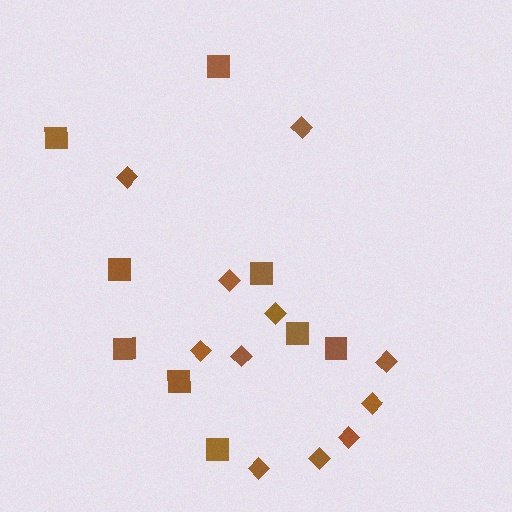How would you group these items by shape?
There are 2 groups: one group of squares (9) and one group of diamonds (11).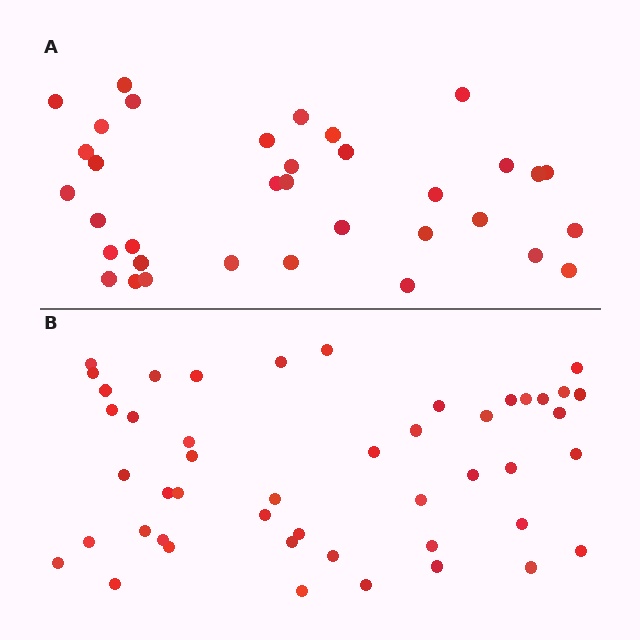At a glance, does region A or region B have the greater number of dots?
Region B (the bottom region) has more dots.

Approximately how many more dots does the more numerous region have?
Region B has roughly 12 or so more dots than region A.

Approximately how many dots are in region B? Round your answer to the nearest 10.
About 50 dots. (The exact count is 47, which rounds to 50.)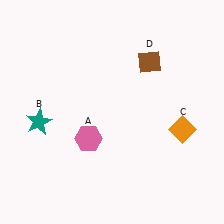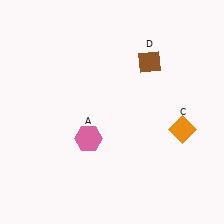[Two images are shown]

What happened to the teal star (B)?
The teal star (B) was removed in Image 2. It was in the bottom-left area of Image 1.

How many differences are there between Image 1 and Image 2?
There is 1 difference between the two images.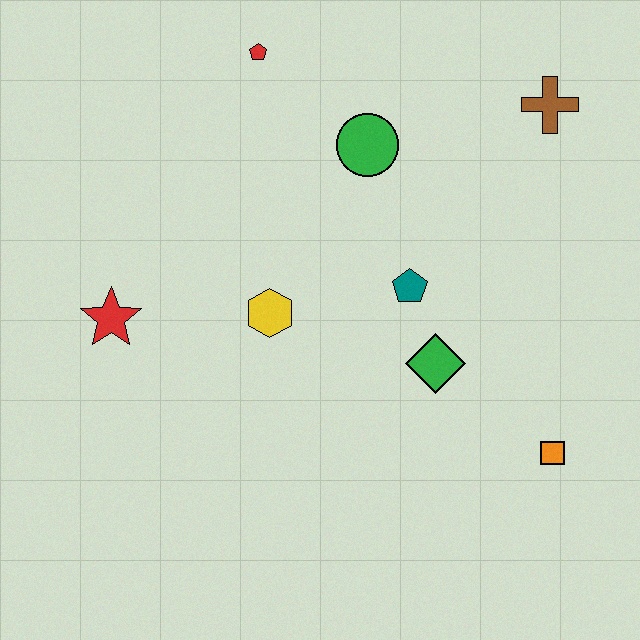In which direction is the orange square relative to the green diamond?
The orange square is to the right of the green diamond.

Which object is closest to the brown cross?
The green circle is closest to the brown cross.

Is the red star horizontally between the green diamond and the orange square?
No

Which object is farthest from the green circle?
The orange square is farthest from the green circle.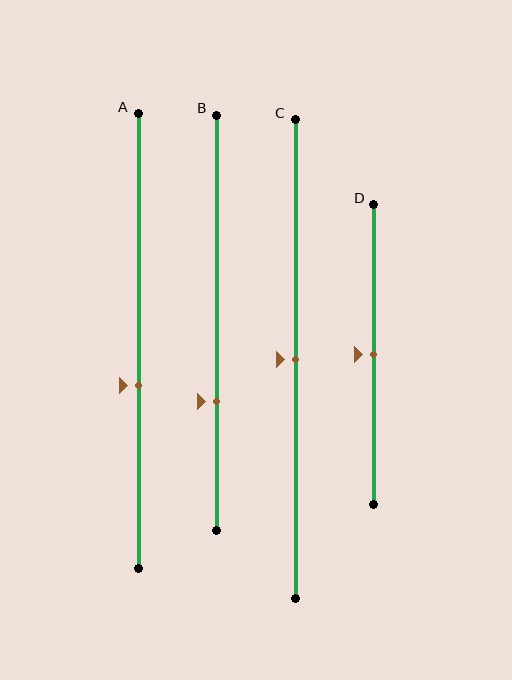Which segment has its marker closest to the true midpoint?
Segment C has its marker closest to the true midpoint.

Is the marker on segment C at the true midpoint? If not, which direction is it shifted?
Yes, the marker on segment C is at the true midpoint.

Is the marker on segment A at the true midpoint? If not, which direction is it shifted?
No, the marker on segment A is shifted downward by about 10% of the segment length.